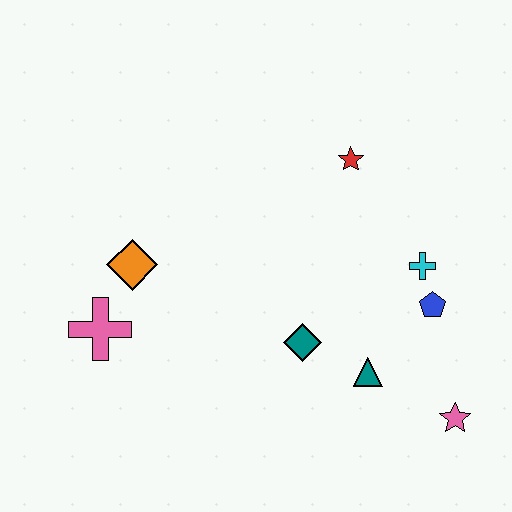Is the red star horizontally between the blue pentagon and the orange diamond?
Yes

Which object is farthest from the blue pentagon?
The pink cross is farthest from the blue pentagon.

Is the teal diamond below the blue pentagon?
Yes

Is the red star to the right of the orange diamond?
Yes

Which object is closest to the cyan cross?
The blue pentagon is closest to the cyan cross.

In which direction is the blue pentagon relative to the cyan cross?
The blue pentagon is below the cyan cross.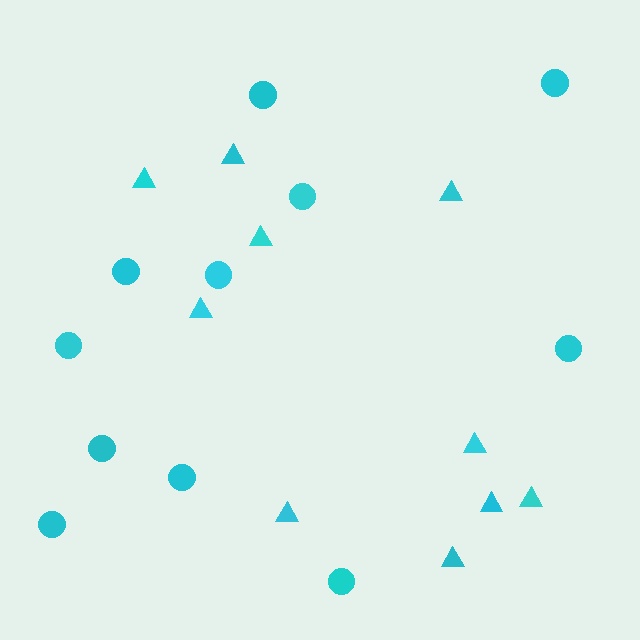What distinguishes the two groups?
There are 2 groups: one group of circles (11) and one group of triangles (10).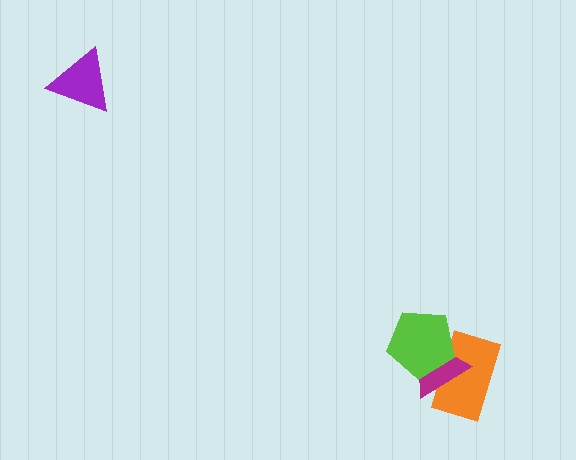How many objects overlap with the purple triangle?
0 objects overlap with the purple triangle.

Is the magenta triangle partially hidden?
Yes, it is partially covered by another shape.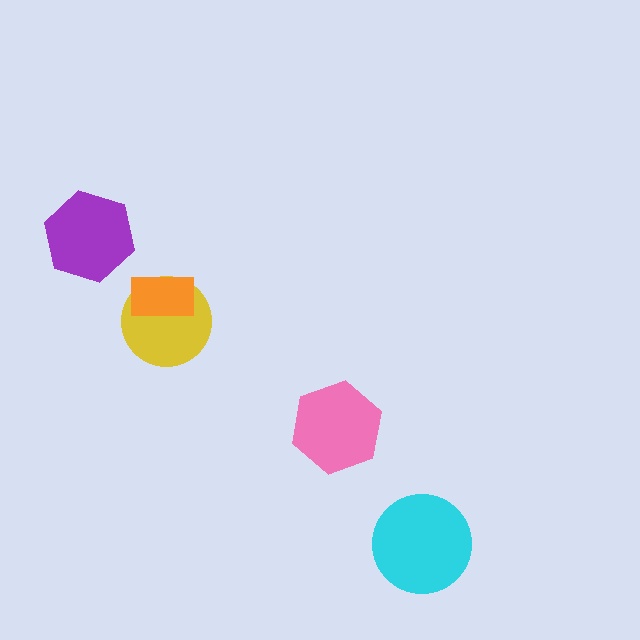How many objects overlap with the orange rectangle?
1 object overlaps with the orange rectangle.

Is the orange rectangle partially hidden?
No, no other shape covers it.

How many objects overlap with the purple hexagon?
0 objects overlap with the purple hexagon.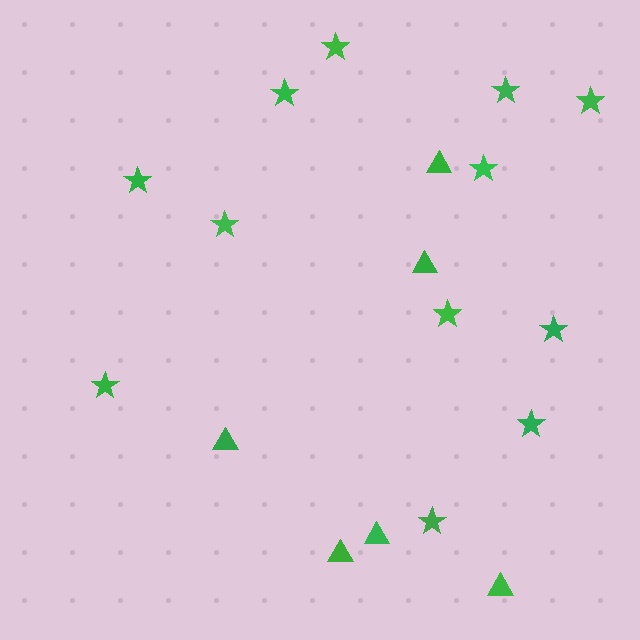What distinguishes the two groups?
There are 2 groups: one group of triangles (6) and one group of stars (12).